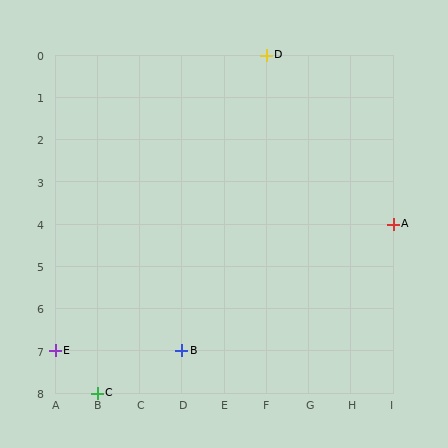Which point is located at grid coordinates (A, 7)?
Point E is at (A, 7).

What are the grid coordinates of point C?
Point C is at grid coordinates (B, 8).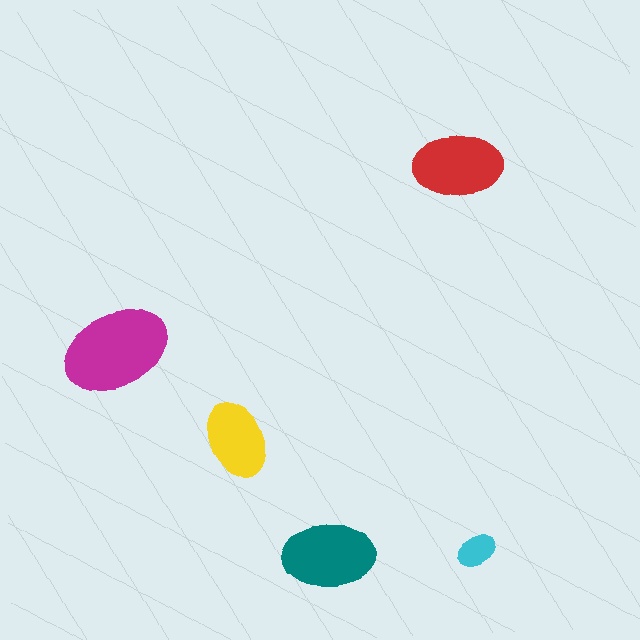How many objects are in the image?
There are 5 objects in the image.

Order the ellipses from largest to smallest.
the magenta one, the teal one, the red one, the yellow one, the cyan one.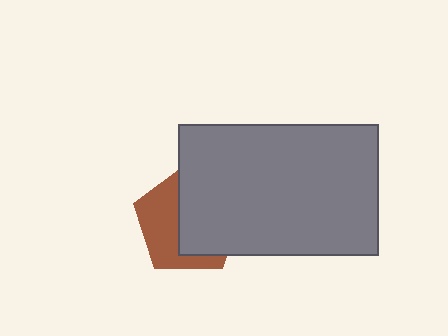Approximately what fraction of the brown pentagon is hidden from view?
Roughly 56% of the brown pentagon is hidden behind the gray rectangle.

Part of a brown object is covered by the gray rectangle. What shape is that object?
It is a pentagon.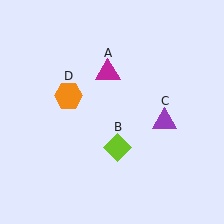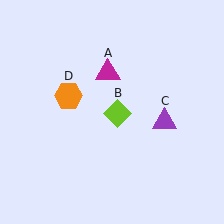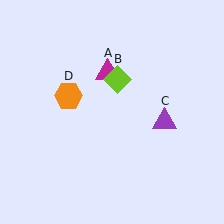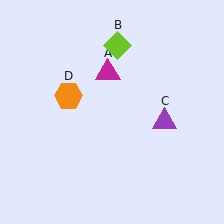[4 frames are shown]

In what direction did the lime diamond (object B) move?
The lime diamond (object B) moved up.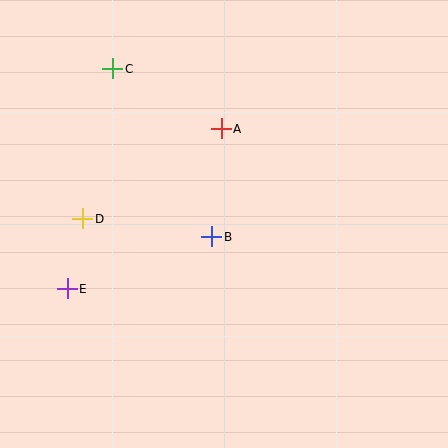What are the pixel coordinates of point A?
Point A is at (221, 129).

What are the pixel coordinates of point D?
Point D is at (83, 219).